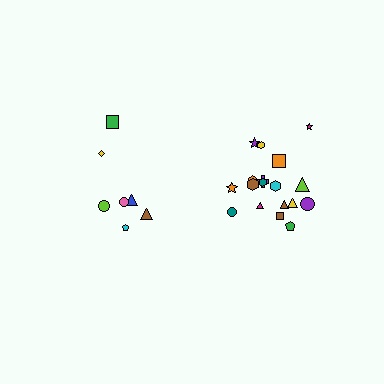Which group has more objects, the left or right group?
The right group.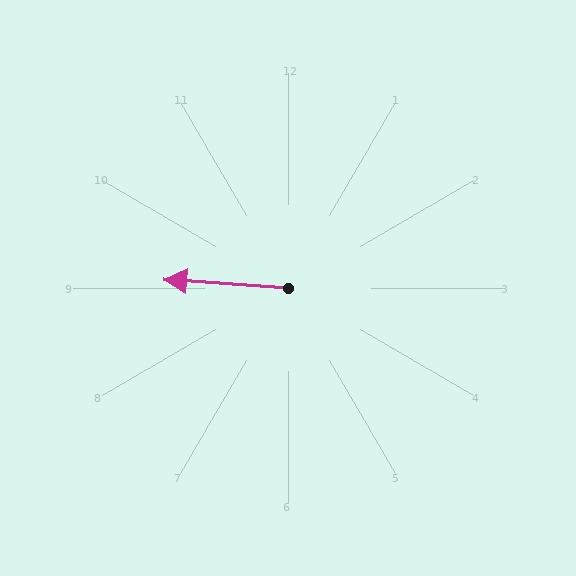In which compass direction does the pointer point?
West.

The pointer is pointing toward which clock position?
Roughly 9 o'clock.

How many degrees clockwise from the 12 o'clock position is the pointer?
Approximately 274 degrees.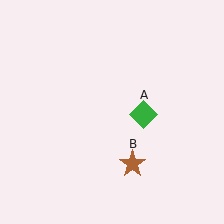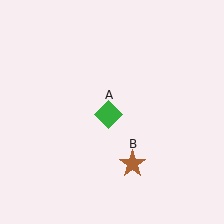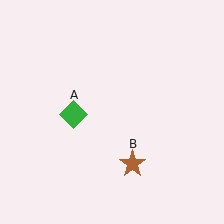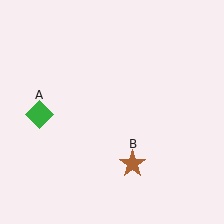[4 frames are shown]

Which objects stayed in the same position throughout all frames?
Brown star (object B) remained stationary.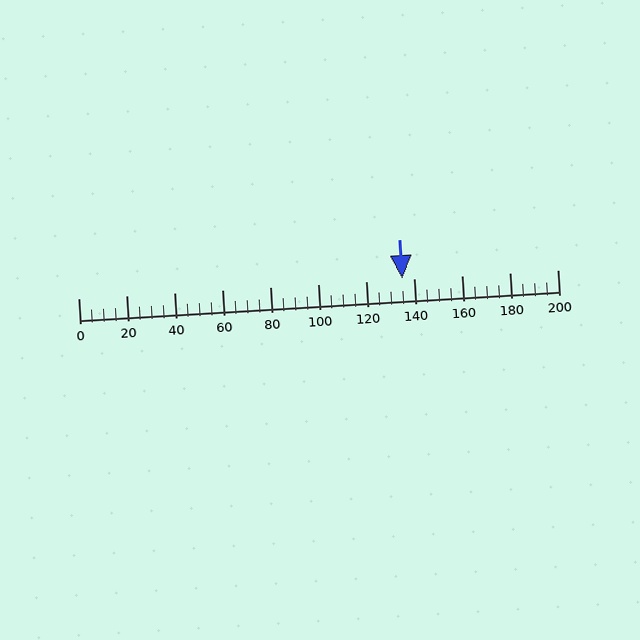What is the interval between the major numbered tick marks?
The major tick marks are spaced 20 units apart.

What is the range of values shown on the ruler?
The ruler shows values from 0 to 200.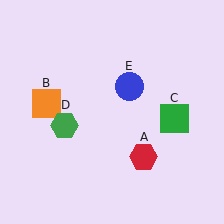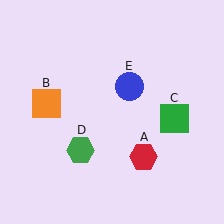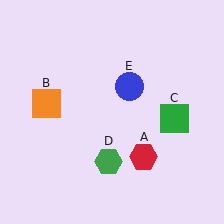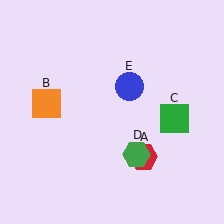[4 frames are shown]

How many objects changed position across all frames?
1 object changed position: green hexagon (object D).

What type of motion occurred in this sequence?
The green hexagon (object D) rotated counterclockwise around the center of the scene.